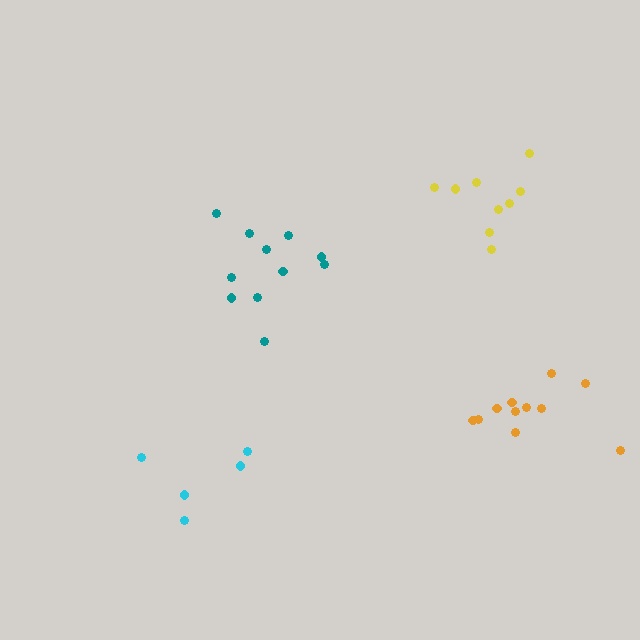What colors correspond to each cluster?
The clusters are colored: cyan, orange, teal, yellow.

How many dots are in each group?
Group 1: 5 dots, Group 2: 11 dots, Group 3: 11 dots, Group 4: 9 dots (36 total).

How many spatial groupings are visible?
There are 4 spatial groupings.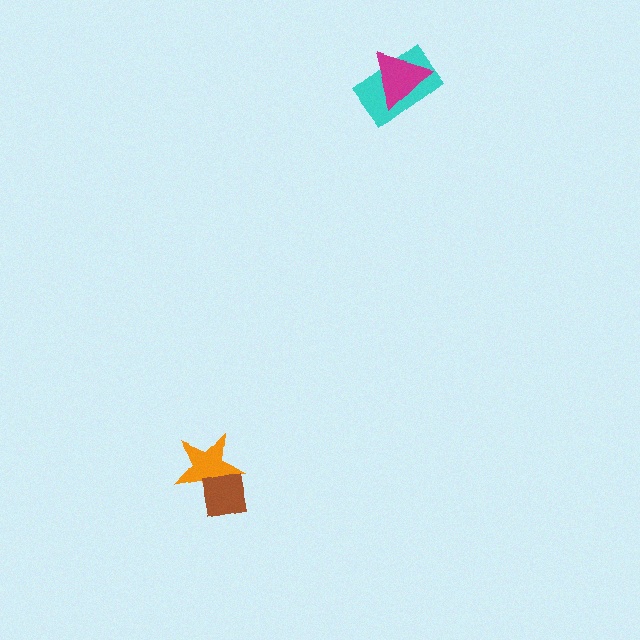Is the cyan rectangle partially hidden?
Yes, it is partially covered by another shape.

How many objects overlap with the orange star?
1 object overlaps with the orange star.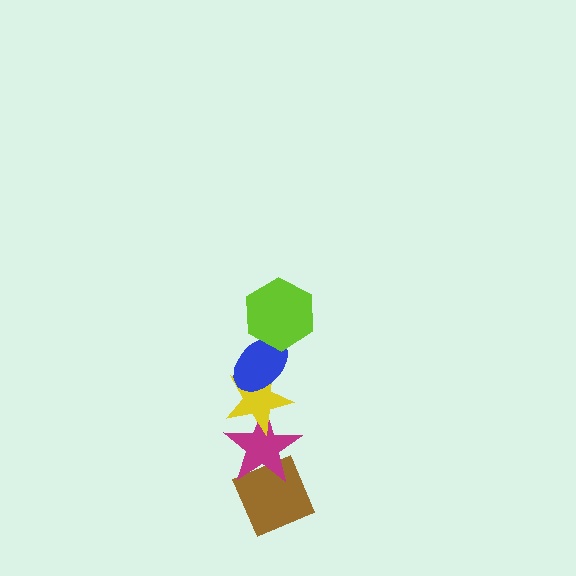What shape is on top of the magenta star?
The yellow star is on top of the magenta star.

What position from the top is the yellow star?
The yellow star is 3rd from the top.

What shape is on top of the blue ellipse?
The lime hexagon is on top of the blue ellipse.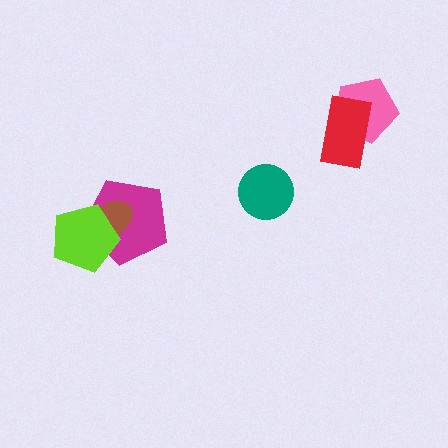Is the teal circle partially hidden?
No, no other shape covers it.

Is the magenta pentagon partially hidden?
Yes, it is partially covered by another shape.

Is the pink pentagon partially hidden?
Yes, it is partially covered by another shape.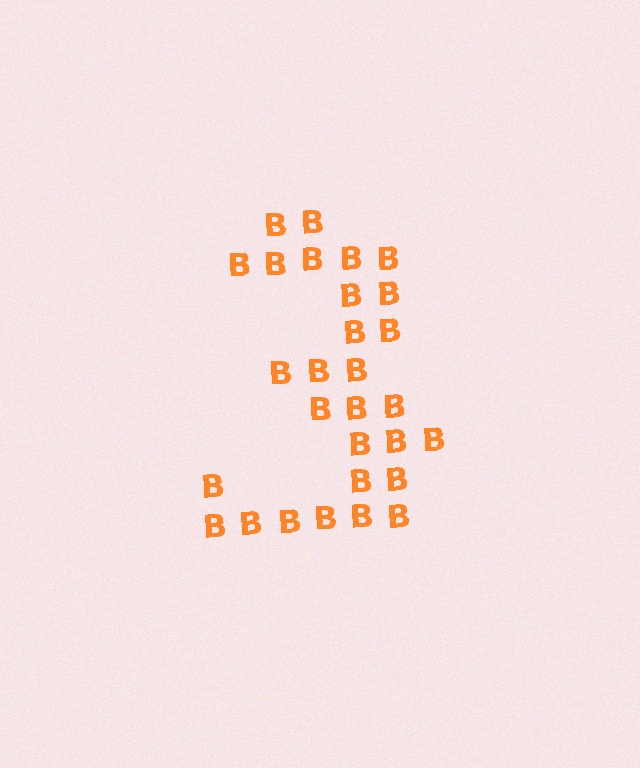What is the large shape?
The large shape is the digit 3.